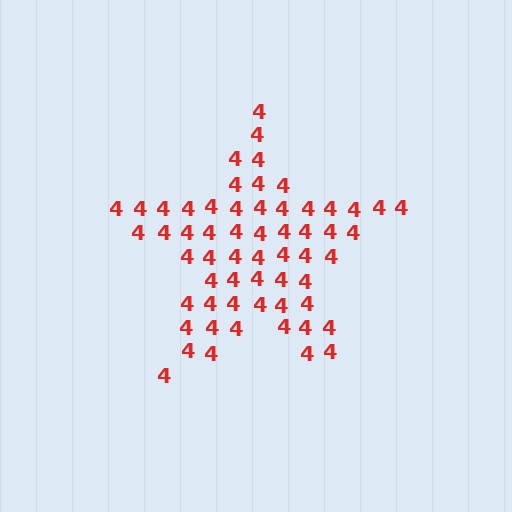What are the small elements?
The small elements are digit 4's.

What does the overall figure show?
The overall figure shows a star.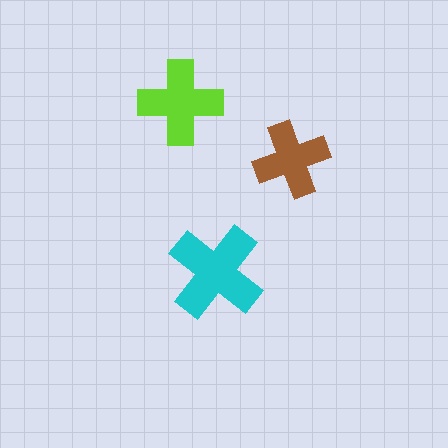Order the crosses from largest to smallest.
the cyan one, the lime one, the brown one.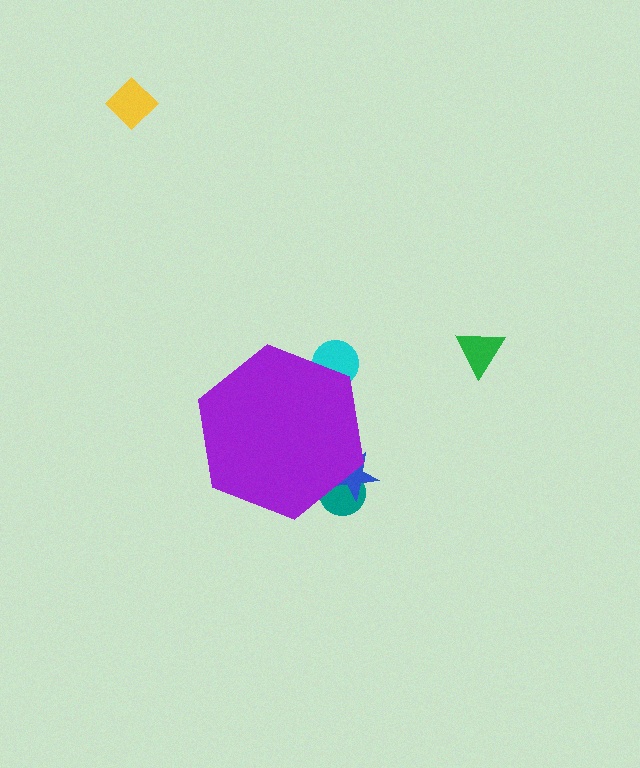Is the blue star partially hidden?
Yes, the blue star is partially hidden behind the purple hexagon.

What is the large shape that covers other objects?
A purple hexagon.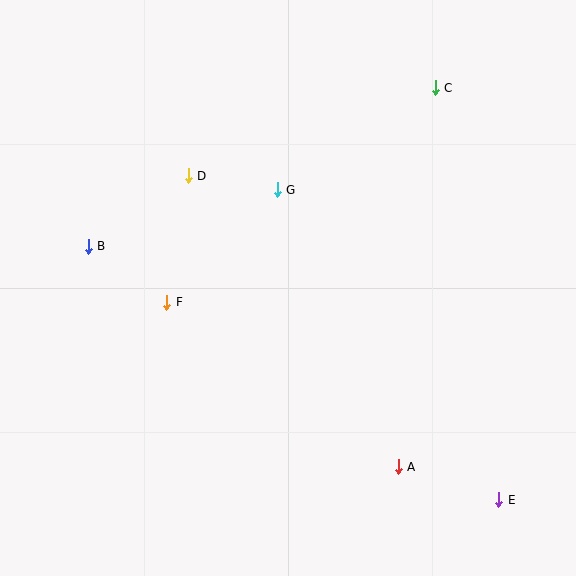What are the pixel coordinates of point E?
Point E is at (499, 500).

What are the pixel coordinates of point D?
Point D is at (188, 176).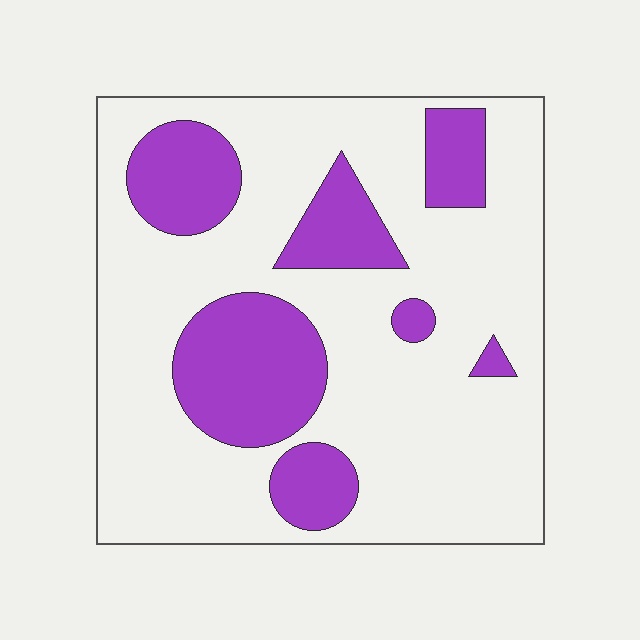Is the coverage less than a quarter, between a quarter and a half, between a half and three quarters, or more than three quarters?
Between a quarter and a half.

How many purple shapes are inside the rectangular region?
7.